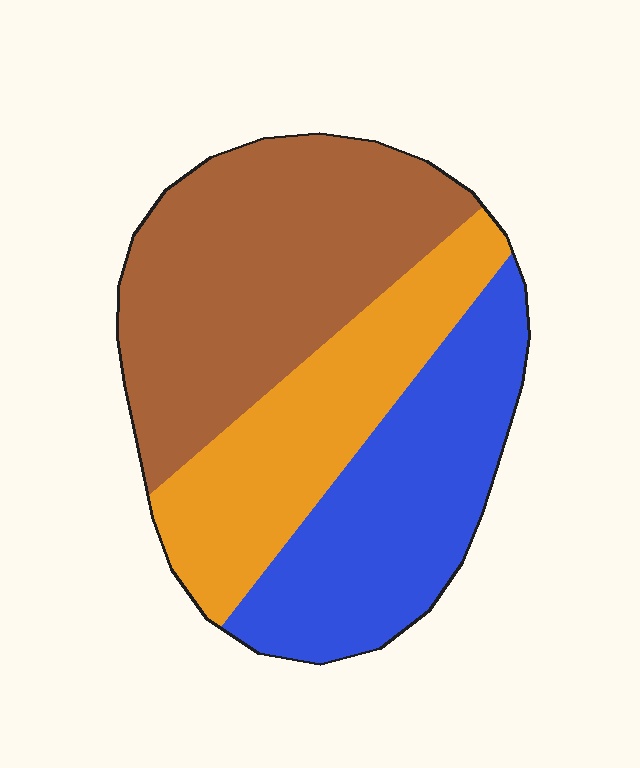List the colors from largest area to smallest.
From largest to smallest: brown, blue, orange.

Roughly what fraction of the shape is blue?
Blue covers 31% of the shape.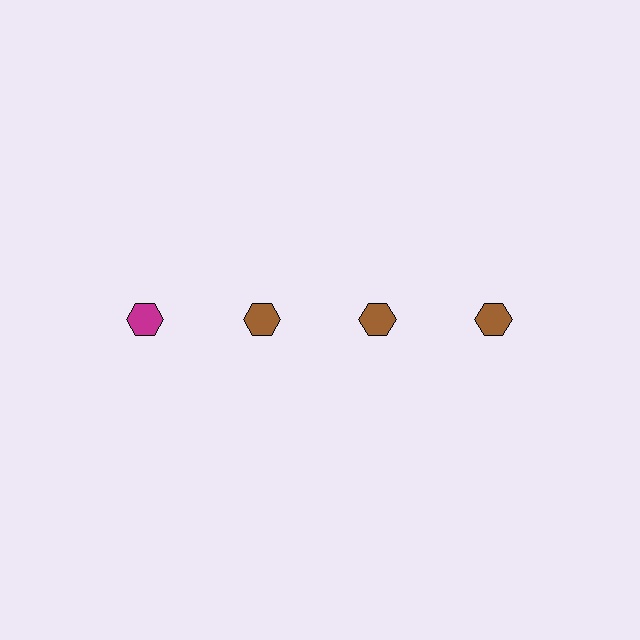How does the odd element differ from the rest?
It has a different color: magenta instead of brown.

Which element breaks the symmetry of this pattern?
The magenta hexagon in the top row, leftmost column breaks the symmetry. All other shapes are brown hexagons.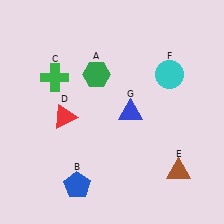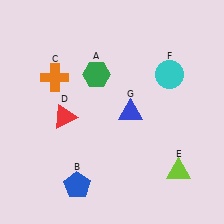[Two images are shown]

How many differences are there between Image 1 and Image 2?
There are 2 differences between the two images.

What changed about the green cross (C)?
In Image 1, C is green. In Image 2, it changed to orange.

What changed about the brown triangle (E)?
In Image 1, E is brown. In Image 2, it changed to lime.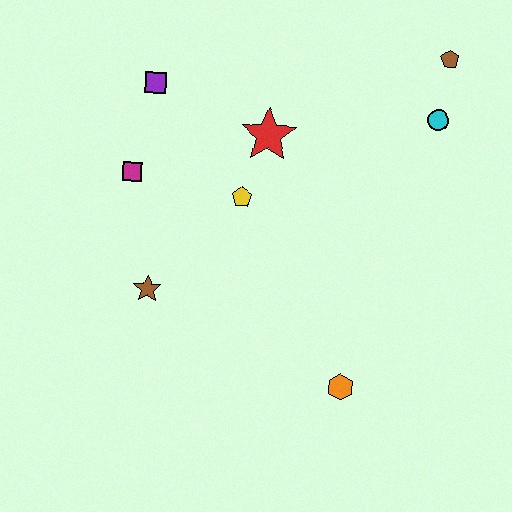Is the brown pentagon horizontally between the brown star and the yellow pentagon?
No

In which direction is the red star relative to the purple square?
The red star is to the right of the purple square.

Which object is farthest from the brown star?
The brown pentagon is farthest from the brown star.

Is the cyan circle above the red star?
Yes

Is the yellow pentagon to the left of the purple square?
No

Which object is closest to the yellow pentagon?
The red star is closest to the yellow pentagon.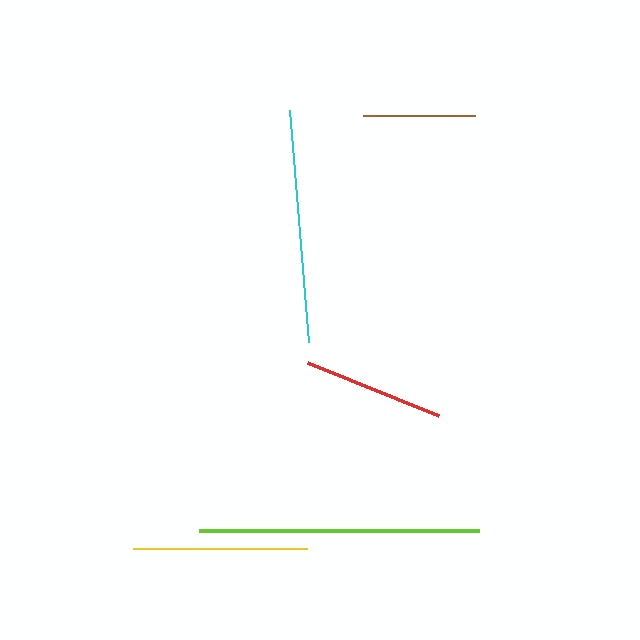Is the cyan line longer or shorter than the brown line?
The cyan line is longer than the brown line.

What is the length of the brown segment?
The brown segment is approximately 112 pixels long.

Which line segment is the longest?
The lime line is the longest at approximately 279 pixels.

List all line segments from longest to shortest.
From longest to shortest: lime, cyan, yellow, red, brown.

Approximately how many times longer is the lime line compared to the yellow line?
The lime line is approximately 1.6 times the length of the yellow line.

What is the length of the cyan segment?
The cyan segment is approximately 233 pixels long.